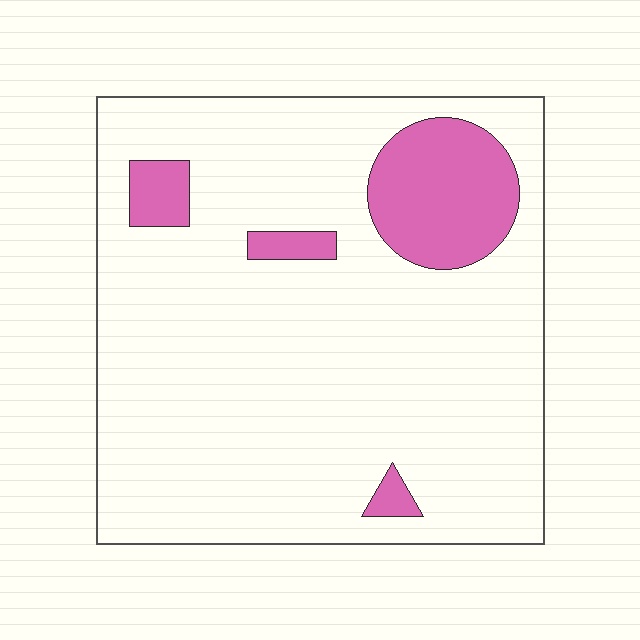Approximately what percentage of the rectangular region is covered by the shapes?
Approximately 15%.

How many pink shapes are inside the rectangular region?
4.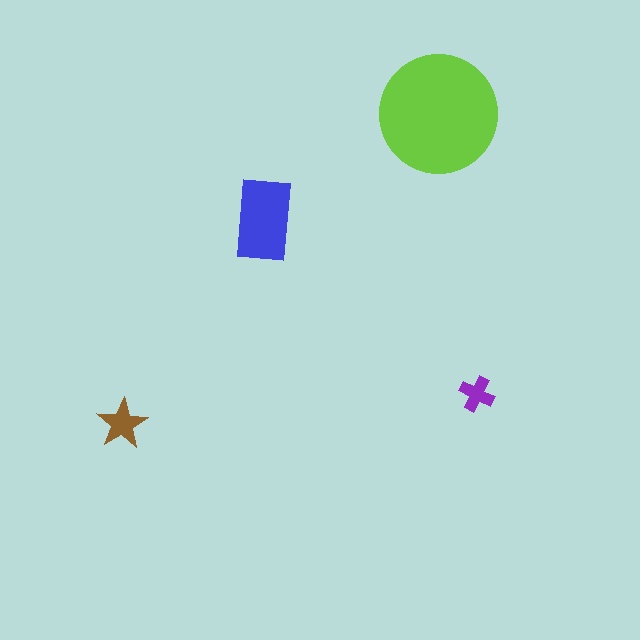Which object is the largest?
The lime circle.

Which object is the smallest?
The purple cross.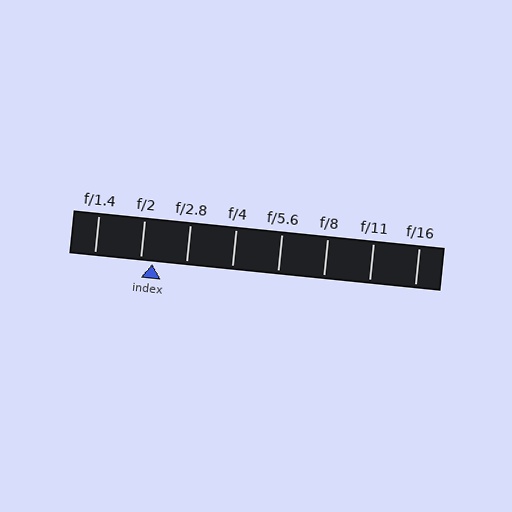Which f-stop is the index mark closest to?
The index mark is closest to f/2.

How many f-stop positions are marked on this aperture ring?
There are 8 f-stop positions marked.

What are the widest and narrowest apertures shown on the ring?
The widest aperture shown is f/1.4 and the narrowest is f/16.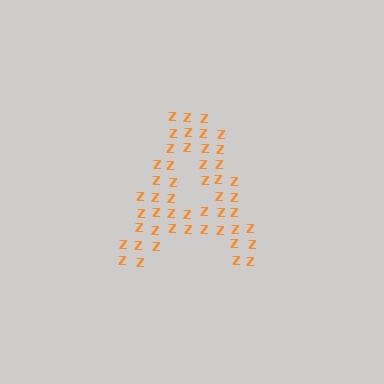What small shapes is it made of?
It is made of small letter Z's.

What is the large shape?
The large shape is the letter A.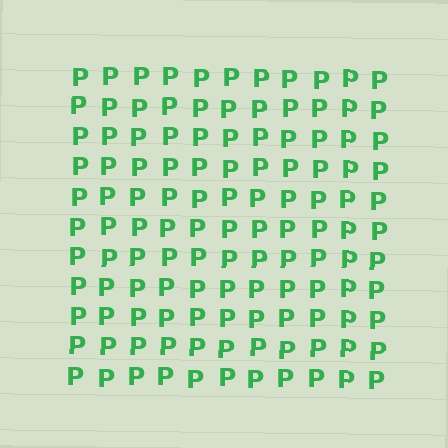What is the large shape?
The large shape is a square.